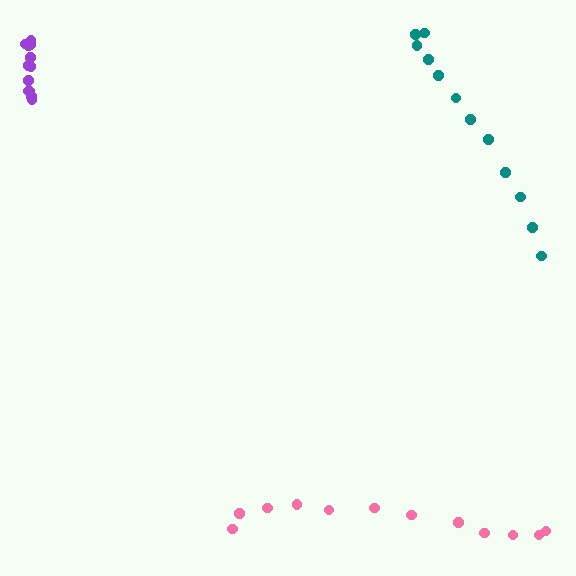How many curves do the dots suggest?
There are 3 distinct paths.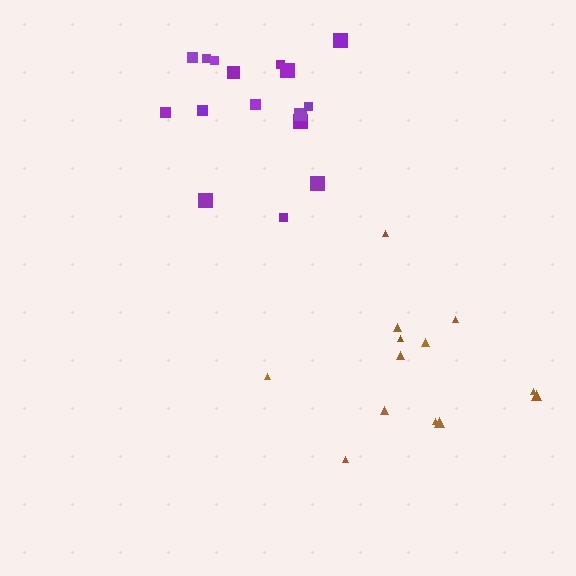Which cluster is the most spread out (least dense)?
Brown.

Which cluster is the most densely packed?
Purple.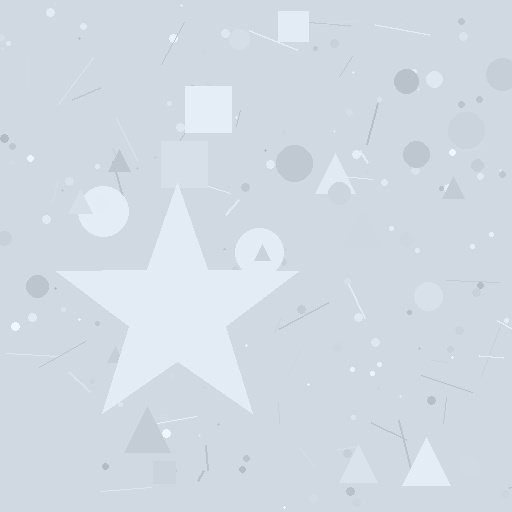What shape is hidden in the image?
A star is hidden in the image.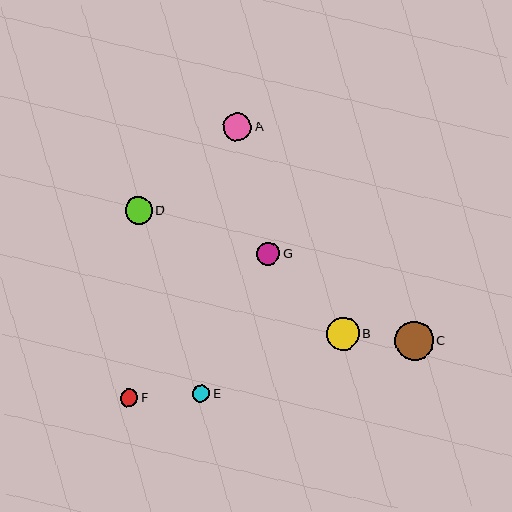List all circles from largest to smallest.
From largest to smallest: C, B, A, D, G, E, F.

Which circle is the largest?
Circle C is the largest with a size of approximately 39 pixels.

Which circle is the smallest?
Circle F is the smallest with a size of approximately 17 pixels.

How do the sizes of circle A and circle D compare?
Circle A and circle D are approximately the same size.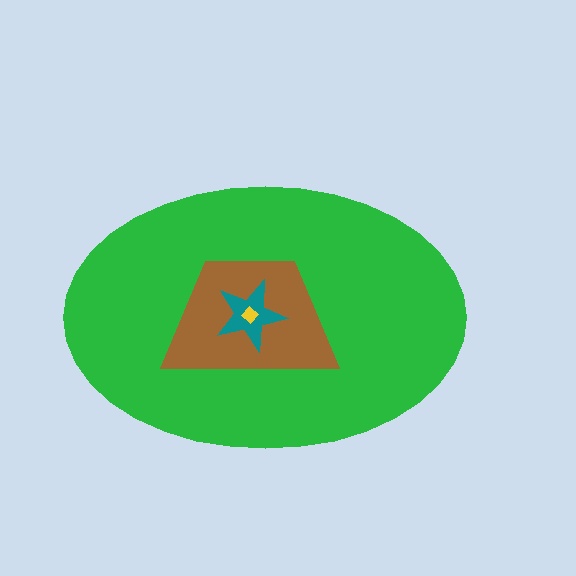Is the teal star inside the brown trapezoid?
Yes.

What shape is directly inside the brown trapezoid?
The teal star.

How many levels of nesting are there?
4.